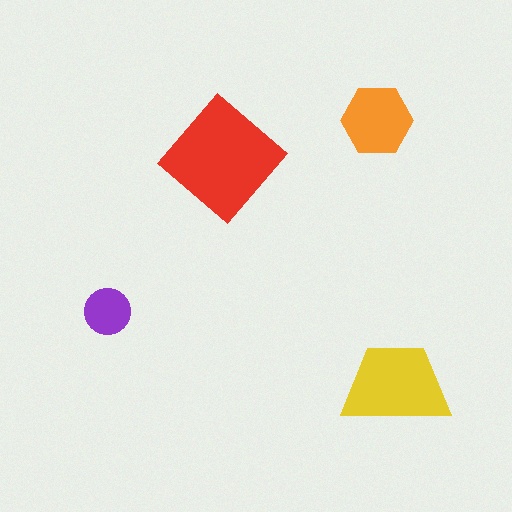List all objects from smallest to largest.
The purple circle, the orange hexagon, the yellow trapezoid, the red diamond.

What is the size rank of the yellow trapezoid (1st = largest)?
2nd.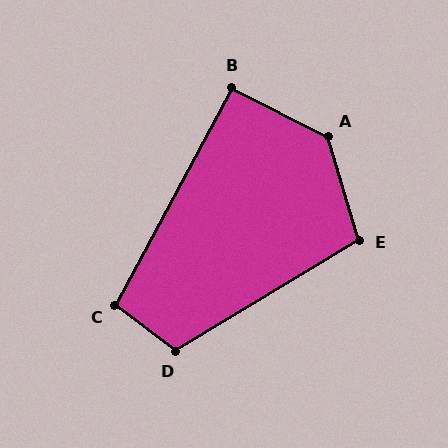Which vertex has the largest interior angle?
A, at approximately 133 degrees.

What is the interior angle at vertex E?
Approximately 104 degrees (obtuse).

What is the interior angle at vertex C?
Approximately 99 degrees (obtuse).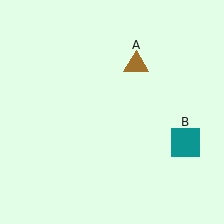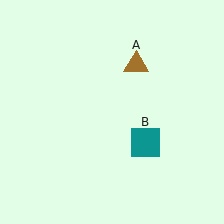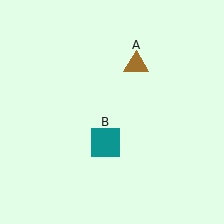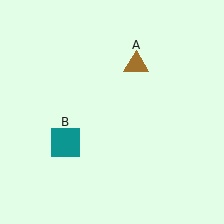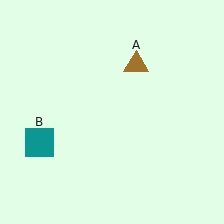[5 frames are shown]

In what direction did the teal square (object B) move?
The teal square (object B) moved left.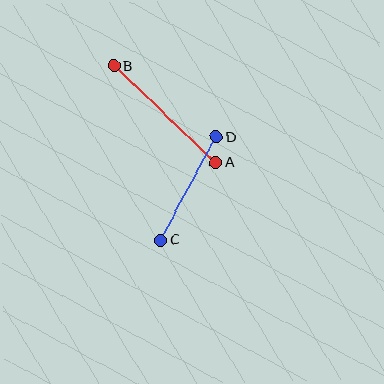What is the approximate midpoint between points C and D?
The midpoint is at approximately (189, 189) pixels.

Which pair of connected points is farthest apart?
Points A and B are farthest apart.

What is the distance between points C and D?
The distance is approximately 117 pixels.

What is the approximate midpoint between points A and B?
The midpoint is at approximately (165, 114) pixels.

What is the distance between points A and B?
The distance is approximately 141 pixels.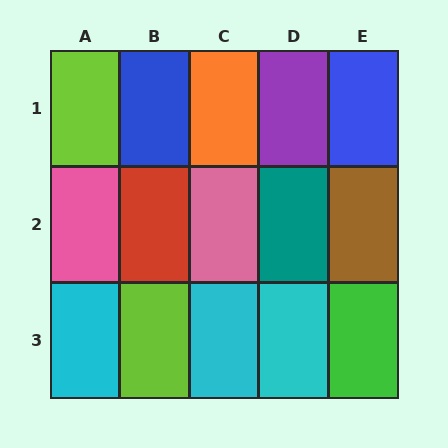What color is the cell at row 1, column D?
Purple.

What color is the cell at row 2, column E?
Brown.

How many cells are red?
1 cell is red.